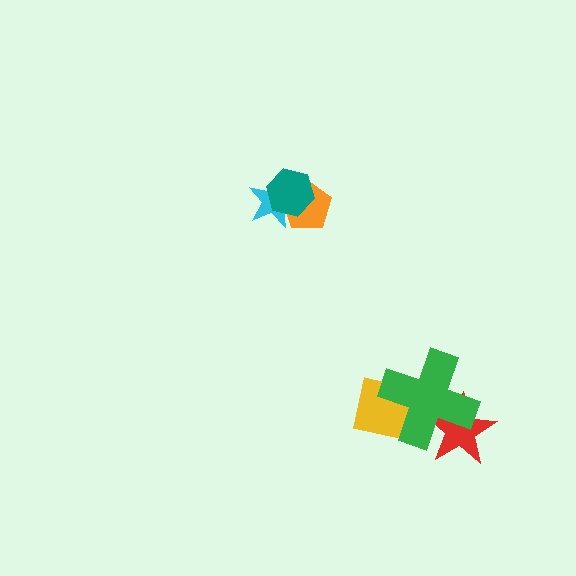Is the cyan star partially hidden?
Yes, it is partially covered by another shape.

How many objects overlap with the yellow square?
1 object overlaps with the yellow square.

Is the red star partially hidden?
Yes, it is partially covered by another shape.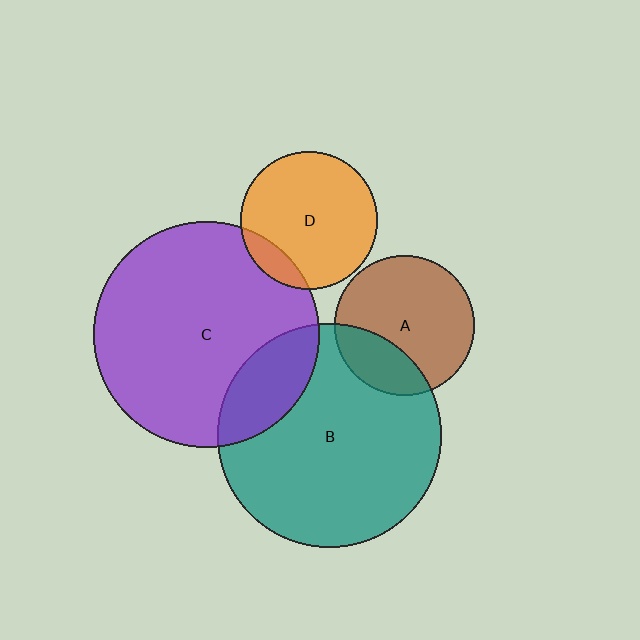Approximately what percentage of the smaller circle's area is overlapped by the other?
Approximately 25%.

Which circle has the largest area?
Circle C (purple).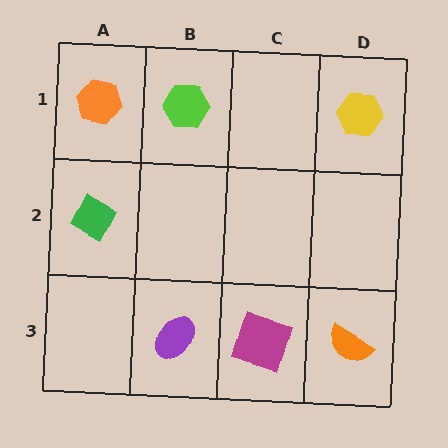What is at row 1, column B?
A lime hexagon.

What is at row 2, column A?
A green diamond.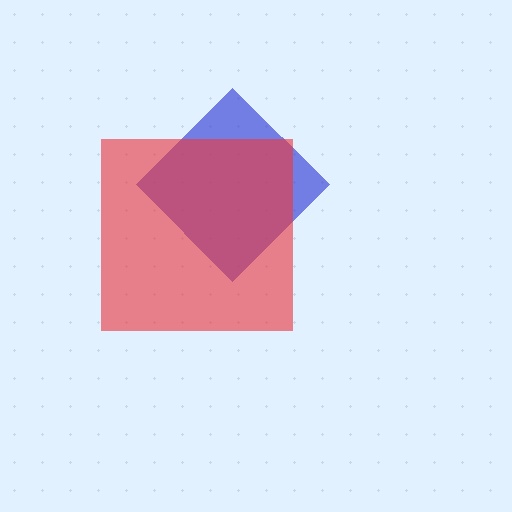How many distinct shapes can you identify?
There are 2 distinct shapes: a blue diamond, a red square.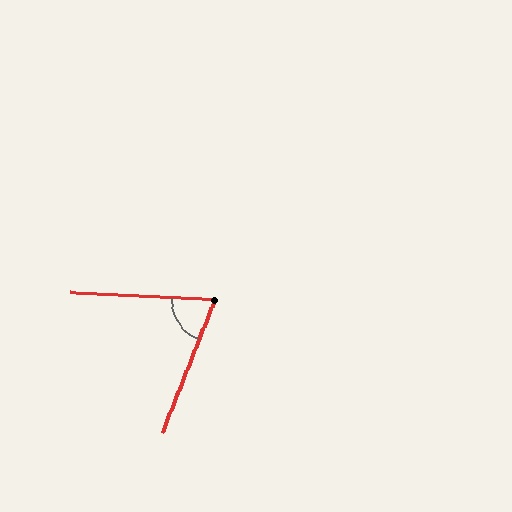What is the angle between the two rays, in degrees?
Approximately 72 degrees.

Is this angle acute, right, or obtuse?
It is acute.